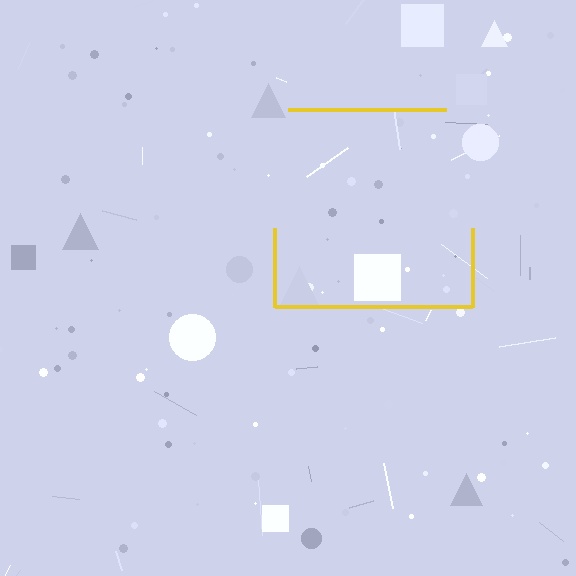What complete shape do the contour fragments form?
The contour fragments form a square.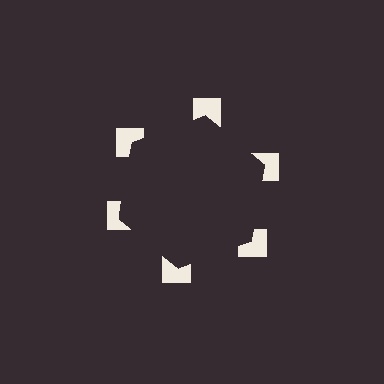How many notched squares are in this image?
There are 6 — one at each vertex of the illusory hexagon.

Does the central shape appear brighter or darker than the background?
It typically appears slightly darker than the background, even though no actual brightness change is drawn.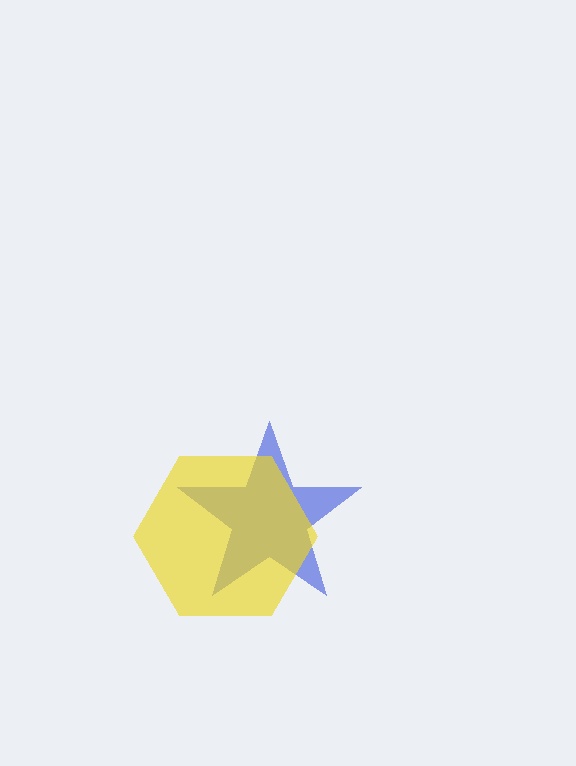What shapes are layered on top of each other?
The layered shapes are: a blue star, a yellow hexagon.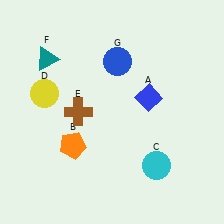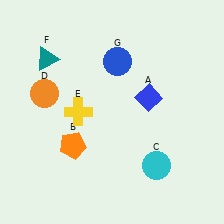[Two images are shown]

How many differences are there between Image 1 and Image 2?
There are 2 differences between the two images.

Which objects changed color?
D changed from yellow to orange. E changed from brown to yellow.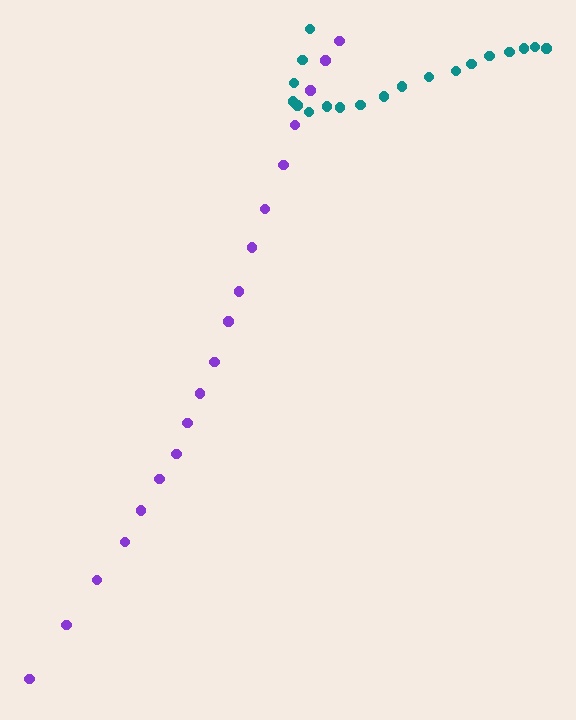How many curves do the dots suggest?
There are 2 distinct paths.